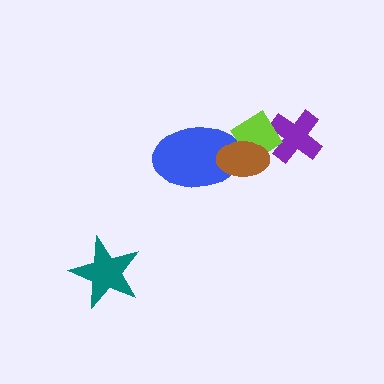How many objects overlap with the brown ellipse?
2 objects overlap with the brown ellipse.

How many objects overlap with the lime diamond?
3 objects overlap with the lime diamond.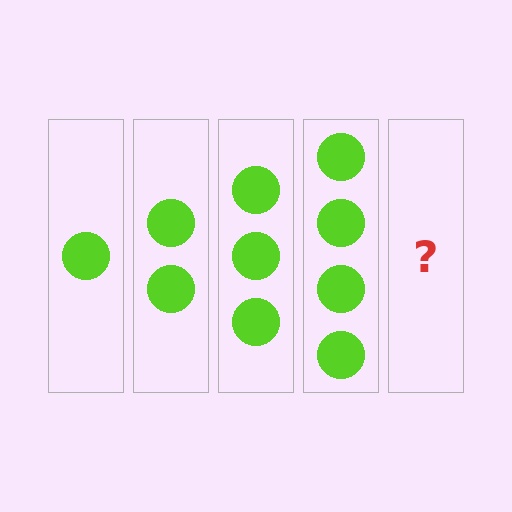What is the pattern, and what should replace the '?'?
The pattern is that each step adds one more circle. The '?' should be 5 circles.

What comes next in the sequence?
The next element should be 5 circles.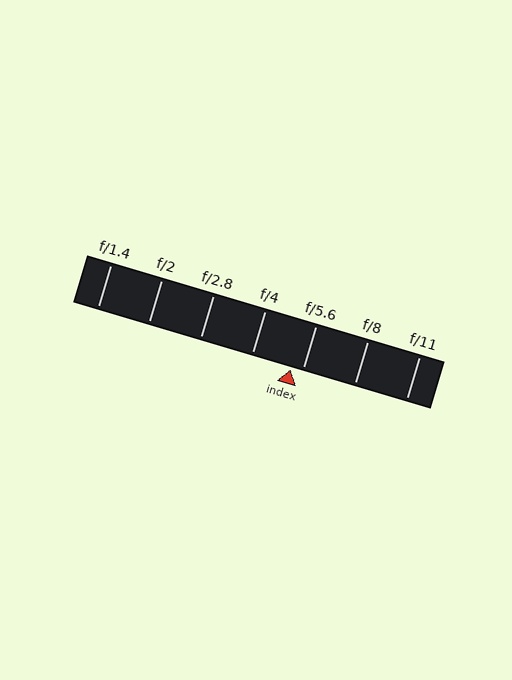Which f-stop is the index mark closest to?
The index mark is closest to f/5.6.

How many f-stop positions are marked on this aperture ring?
There are 7 f-stop positions marked.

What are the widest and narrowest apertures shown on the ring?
The widest aperture shown is f/1.4 and the narrowest is f/11.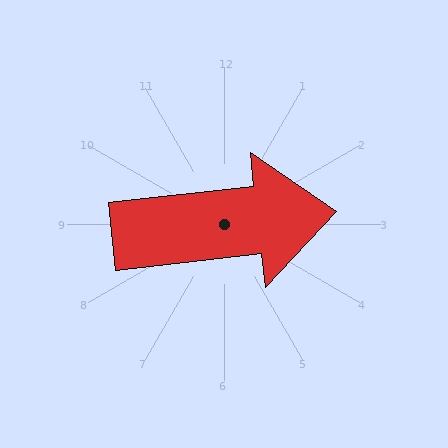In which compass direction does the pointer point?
East.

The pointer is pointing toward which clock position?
Roughly 3 o'clock.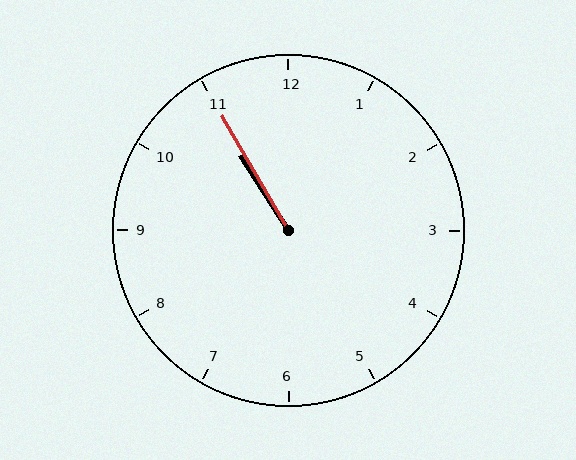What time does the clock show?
10:55.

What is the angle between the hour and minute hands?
Approximately 2 degrees.